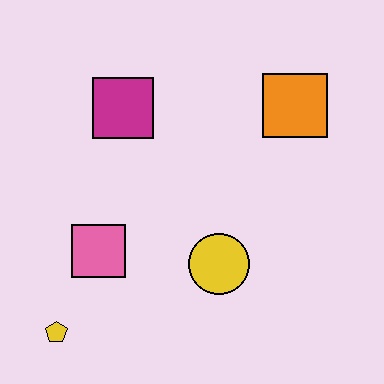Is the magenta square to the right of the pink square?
Yes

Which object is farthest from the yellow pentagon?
The orange square is farthest from the yellow pentagon.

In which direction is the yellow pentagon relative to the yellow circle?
The yellow pentagon is to the left of the yellow circle.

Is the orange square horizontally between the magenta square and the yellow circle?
No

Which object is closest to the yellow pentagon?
The pink square is closest to the yellow pentagon.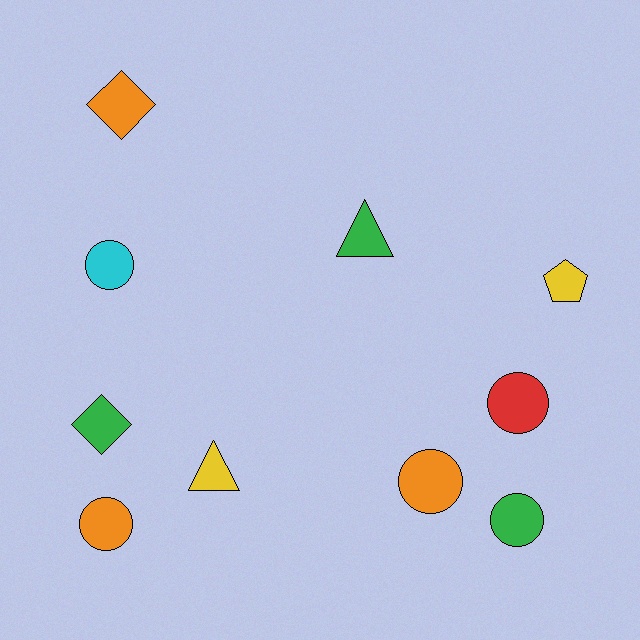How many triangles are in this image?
There are 2 triangles.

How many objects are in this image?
There are 10 objects.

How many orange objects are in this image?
There are 3 orange objects.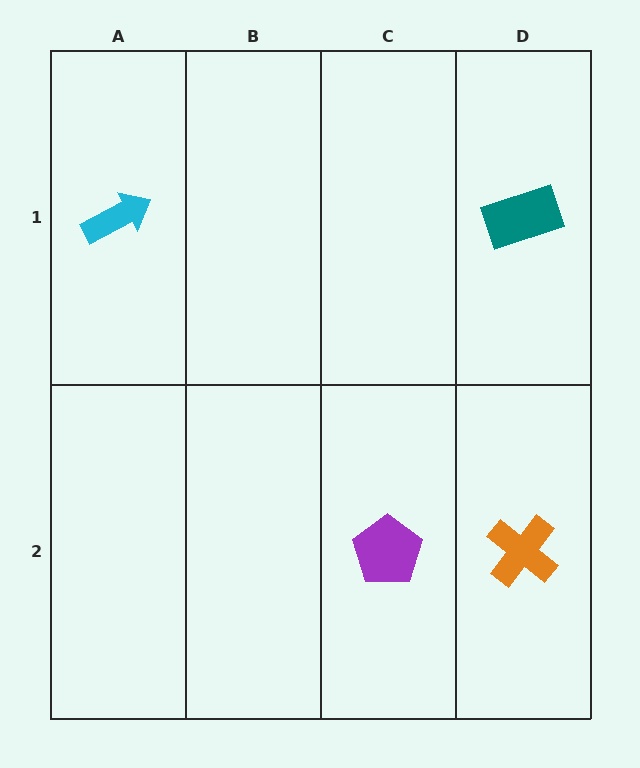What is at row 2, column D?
An orange cross.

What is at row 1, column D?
A teal rectangle.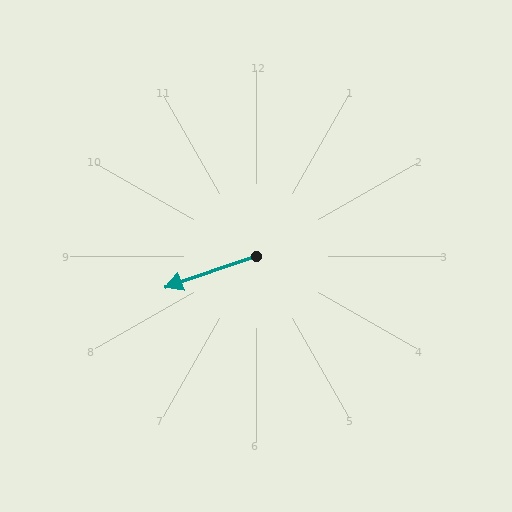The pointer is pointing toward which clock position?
Roughly 8 o'clock.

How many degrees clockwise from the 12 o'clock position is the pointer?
Approximately 251 degrees.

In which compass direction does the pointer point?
West.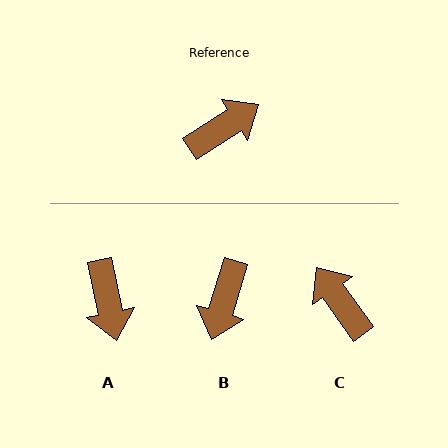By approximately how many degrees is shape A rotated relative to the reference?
Approximately 111 degrees clockwise.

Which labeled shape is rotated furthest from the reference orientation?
B, about 140 degrees away.